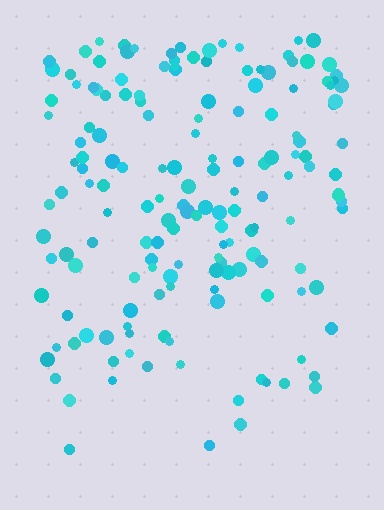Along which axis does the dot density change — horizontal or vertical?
Vertical.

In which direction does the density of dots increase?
From bottom to top, with the top side densest.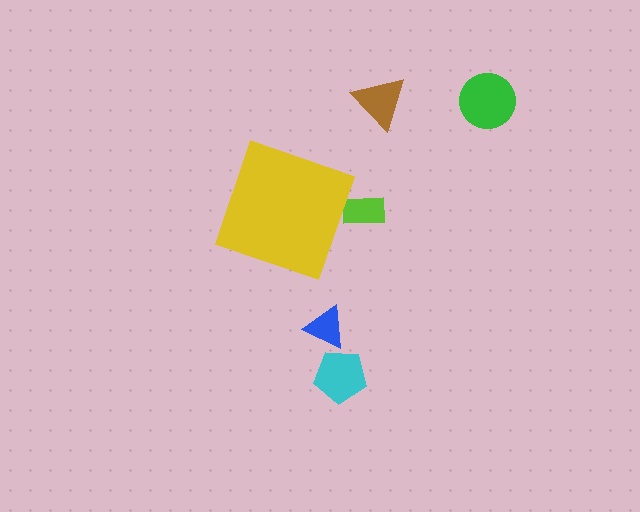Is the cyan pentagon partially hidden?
No, the cyan pentagon is fully visible.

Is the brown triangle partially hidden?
No, the brown triangle is fully visible.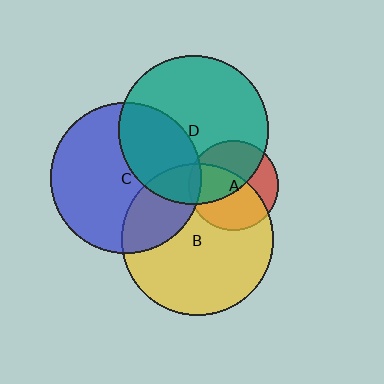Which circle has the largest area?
Circle C (blue).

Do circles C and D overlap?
Yes.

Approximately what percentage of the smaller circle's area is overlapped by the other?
Approximately 35%.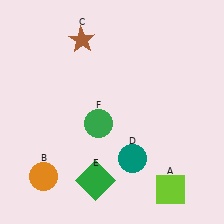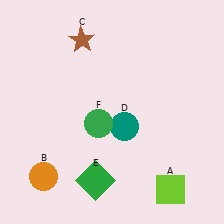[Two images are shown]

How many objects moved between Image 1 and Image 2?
1 object moved between the two images.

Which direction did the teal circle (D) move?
The teal circle (D) moved up.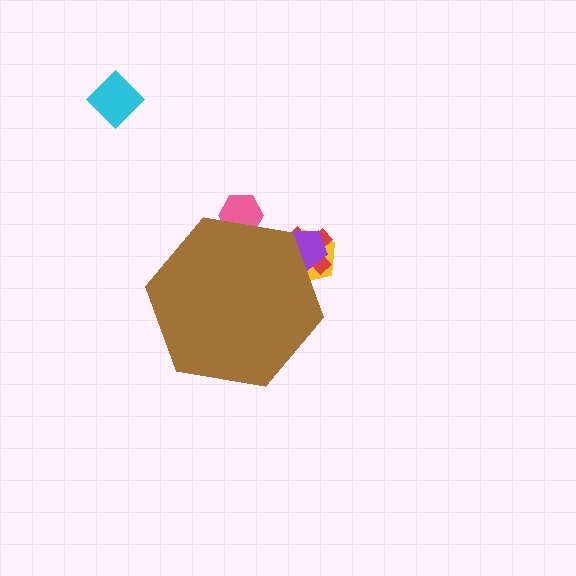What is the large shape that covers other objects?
A brown hexagon.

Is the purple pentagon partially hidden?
Yes, the purple pentagon is partially hidden behind the brown hexagon.